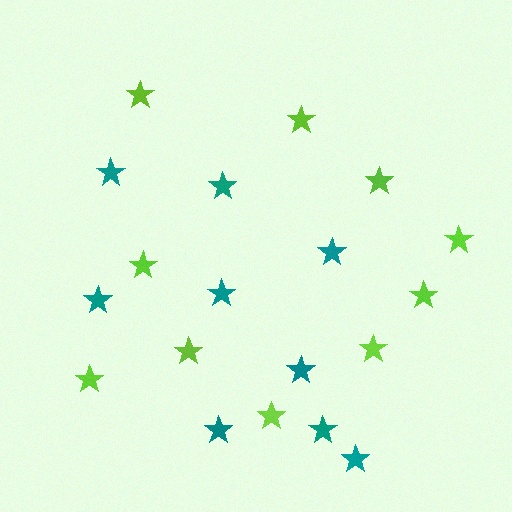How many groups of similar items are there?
There are 2 groups: one group of lime stars (10) and one group of teal stars (9).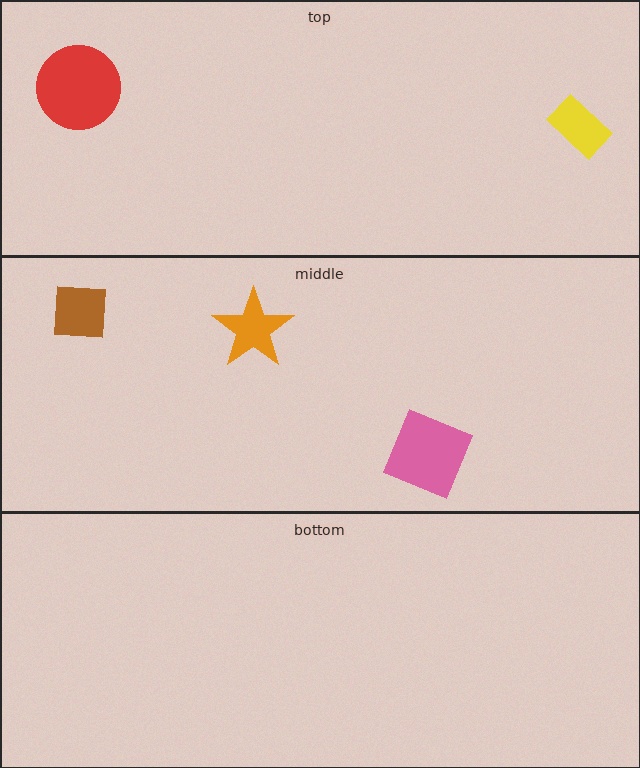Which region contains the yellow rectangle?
The top region.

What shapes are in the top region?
The red circle, the yellow rectangle.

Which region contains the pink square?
The middle region.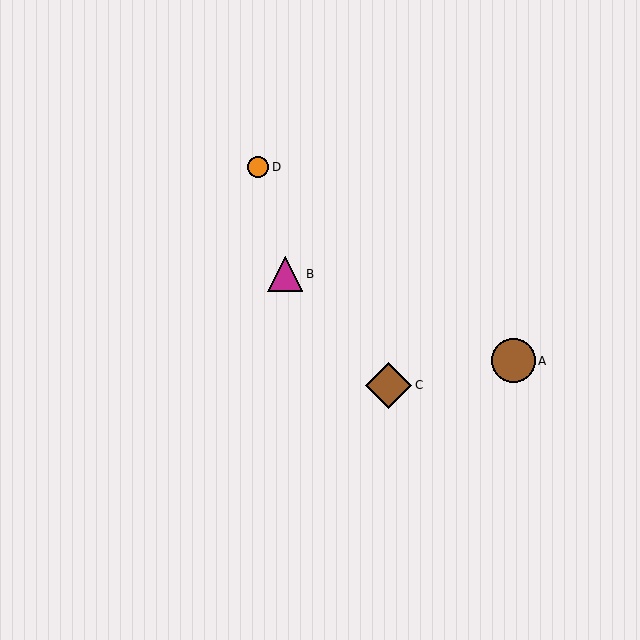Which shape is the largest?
The brown diamond (labeled C) is the largest.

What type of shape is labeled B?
Shape B is a magenta triangle.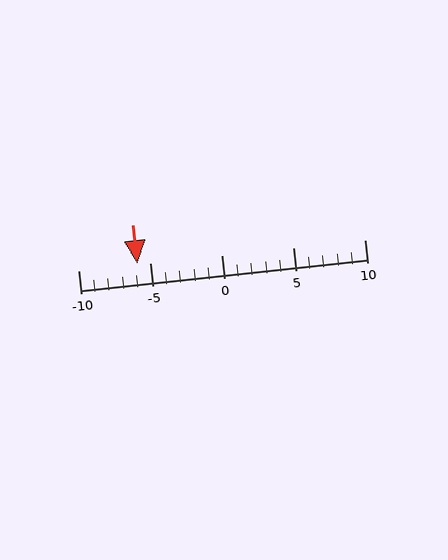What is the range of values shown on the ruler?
The ruler shows values from -10 to 10.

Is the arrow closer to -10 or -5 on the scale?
The arrow is closer to -5.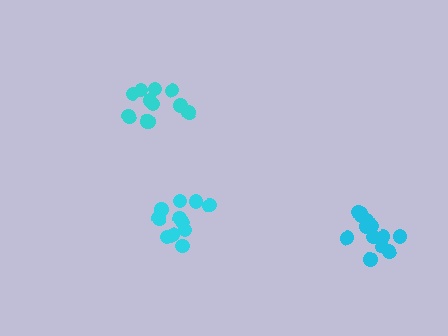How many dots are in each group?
Group 1: 13 dots, Group 2: 11 dots, Group 3: 11 dots (35 total).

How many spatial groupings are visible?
There are 3 spatial groupings.